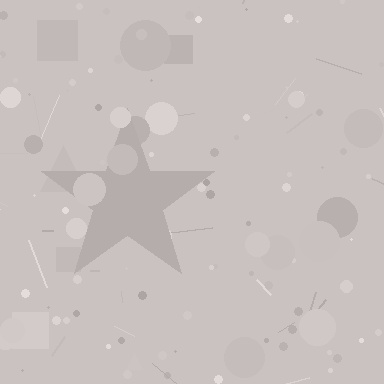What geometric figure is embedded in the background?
A star is embedded in the background.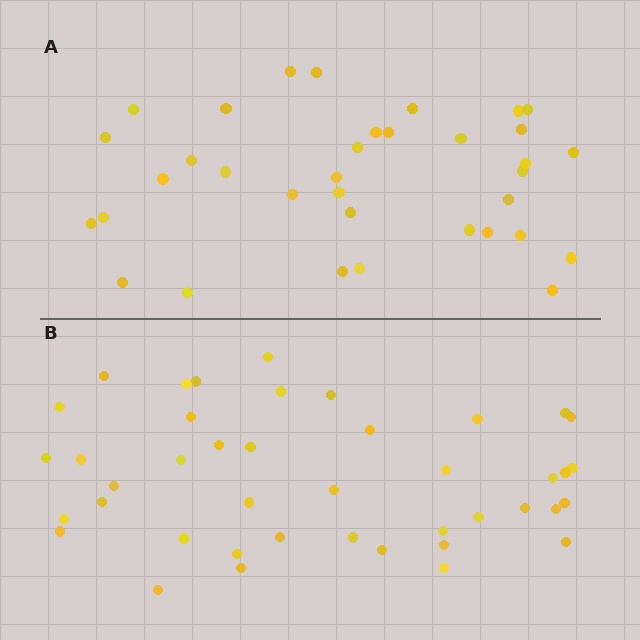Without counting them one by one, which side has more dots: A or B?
Region B (the bottom region) has more dots.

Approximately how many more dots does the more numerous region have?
Region B has roughly 8 or so more dots than region A.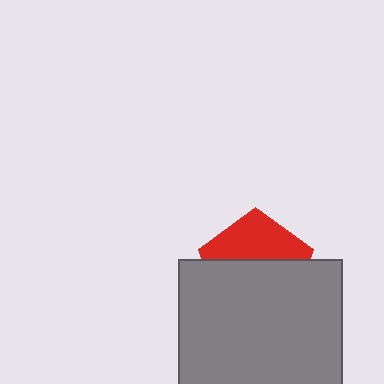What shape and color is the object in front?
The object in front is a gray square.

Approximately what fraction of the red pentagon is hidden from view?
Roughly 59% of the red pentagon is hidden behind the gray square.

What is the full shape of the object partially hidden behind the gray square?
The partially hidden object is a red pentagon.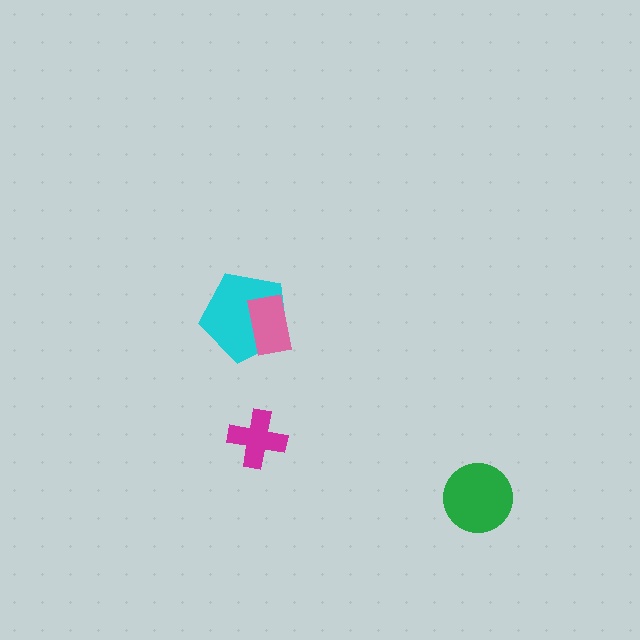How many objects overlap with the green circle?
0 objects overlap with the green circle.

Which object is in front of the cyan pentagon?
The pink rectangle is in front of the cyan pentagon.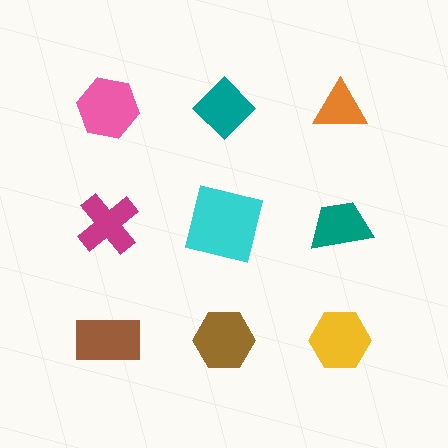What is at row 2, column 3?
A teal trapezoid.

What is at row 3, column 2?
A brown hexagon.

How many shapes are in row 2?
3 shapes.